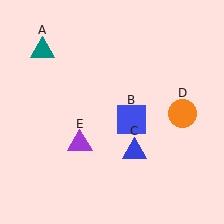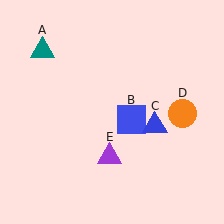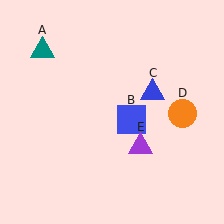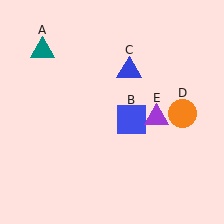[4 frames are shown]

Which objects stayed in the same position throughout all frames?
Teal triangle (object A) and blue square (object B) and orange circle (object D) remained stationary.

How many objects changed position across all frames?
2 objects changed position: blue triangle (object C), purple triangle (object E).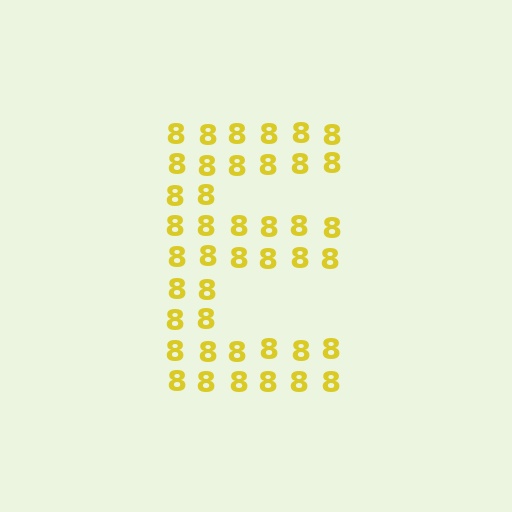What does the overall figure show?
The overall figure shows the letter E.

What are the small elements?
The small elements are digit 8's.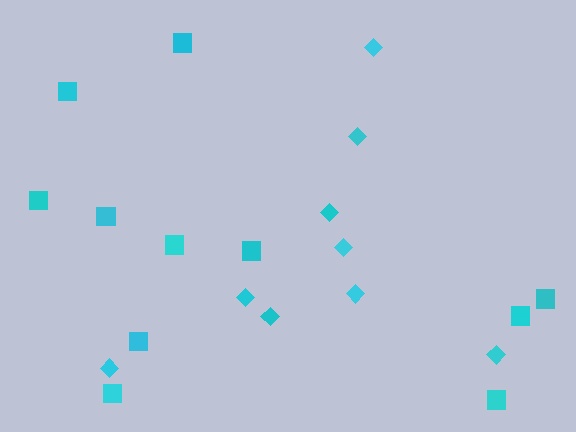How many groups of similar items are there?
There are 2 groups: one group of diamonds (9) and one group of squares (11).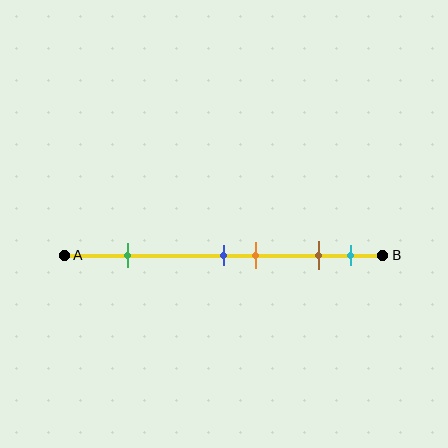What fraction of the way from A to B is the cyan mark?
The cyan mark is approximately 90% (0.9) of the way from A to B.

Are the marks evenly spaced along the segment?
No, the marks are not evenly spaced.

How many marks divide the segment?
There are 5 marks dividing the segment.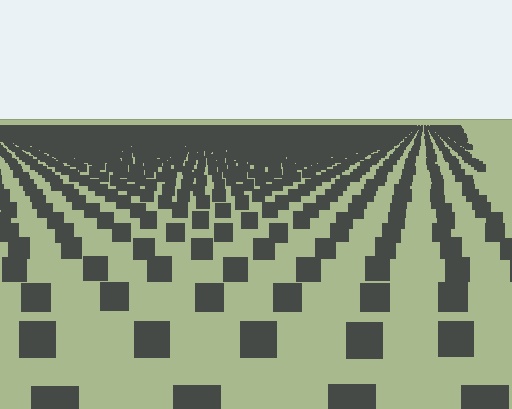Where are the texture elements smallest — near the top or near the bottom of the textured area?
Near the top.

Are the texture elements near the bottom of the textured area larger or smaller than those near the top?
Larger. Near the bottom, elements are closer to the viewer and appear at a bigger on-screen size.